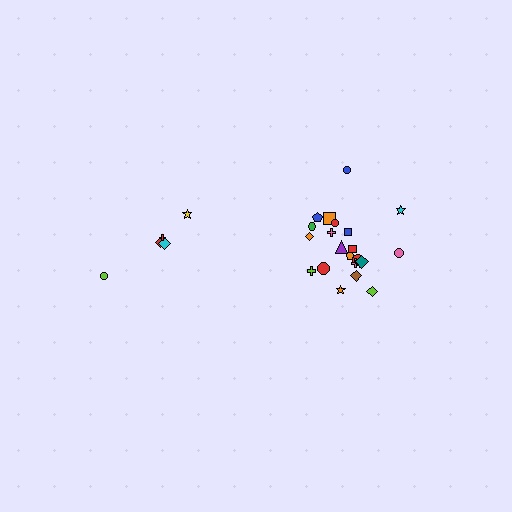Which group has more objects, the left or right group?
The right group.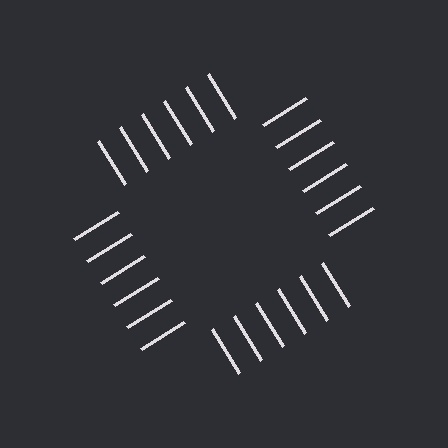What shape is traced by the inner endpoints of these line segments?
An illusory square — the line segments terminate on its edges but no continuous stroke is drawn.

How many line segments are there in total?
24 — 6 along each of the 4 edges.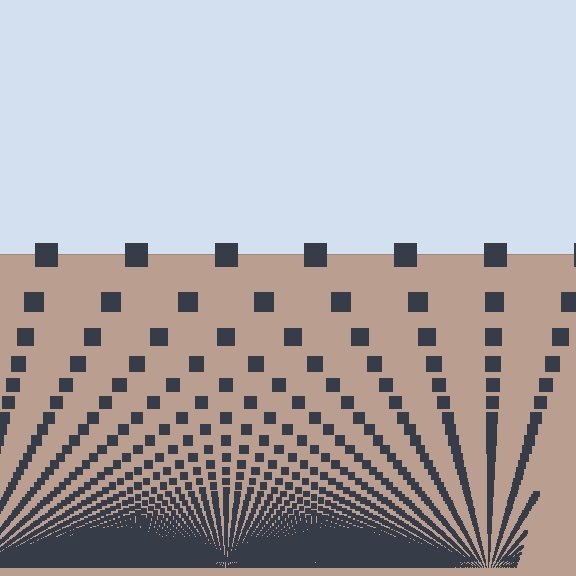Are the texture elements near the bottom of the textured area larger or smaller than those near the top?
Smaller. The gradient is inverted — elements near the bottom are smaller and denser.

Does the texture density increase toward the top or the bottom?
Density increases toward the bottom.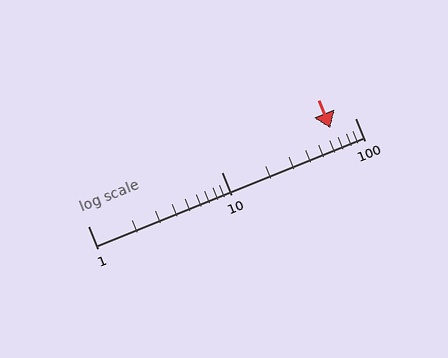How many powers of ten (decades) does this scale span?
The scale spans 2 decades, from 1 to 100.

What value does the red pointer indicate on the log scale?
The pointer indicates approximately 65.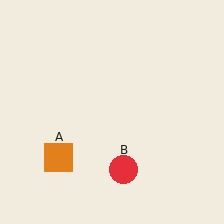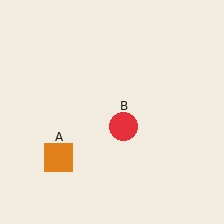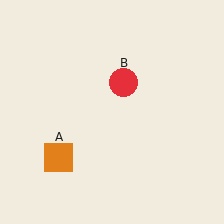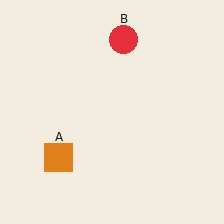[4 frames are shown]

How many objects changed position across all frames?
1 object changed position: red circle (object B).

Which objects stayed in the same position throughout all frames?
Orange square (object A) remained stationary.